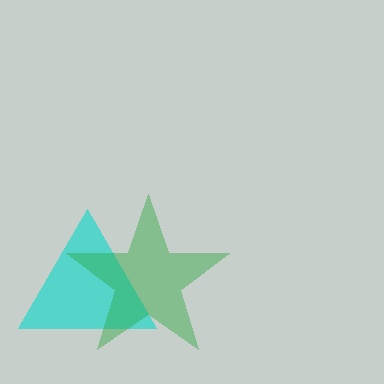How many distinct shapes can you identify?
There are 2 distinct shapes: a cyan triangle, a green star.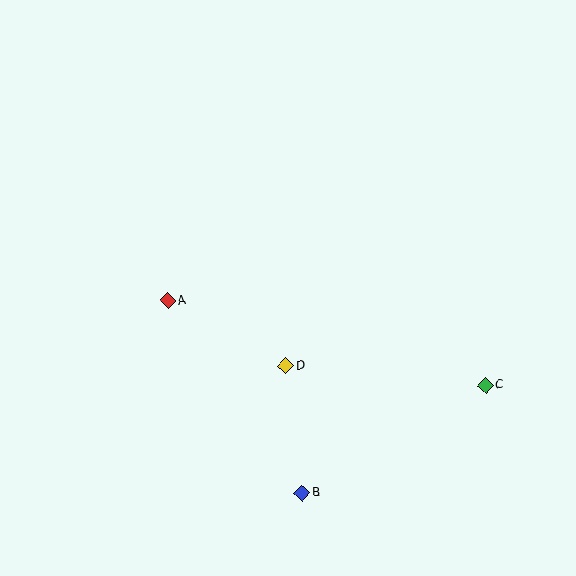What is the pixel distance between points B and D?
The distance between B and D is 128 pixels.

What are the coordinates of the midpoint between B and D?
The midpoint between B and D is at (294, 429).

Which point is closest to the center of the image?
Point D at (286, 366) is closest to the center.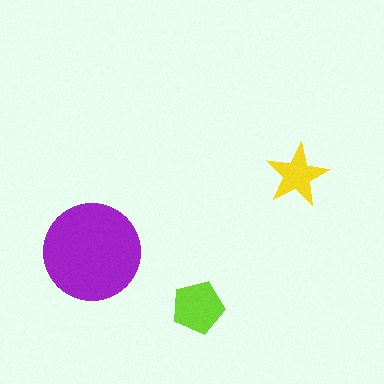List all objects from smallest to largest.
The yellow star, the lime pentagon, the purple circle.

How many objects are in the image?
There are 3 objects in the image.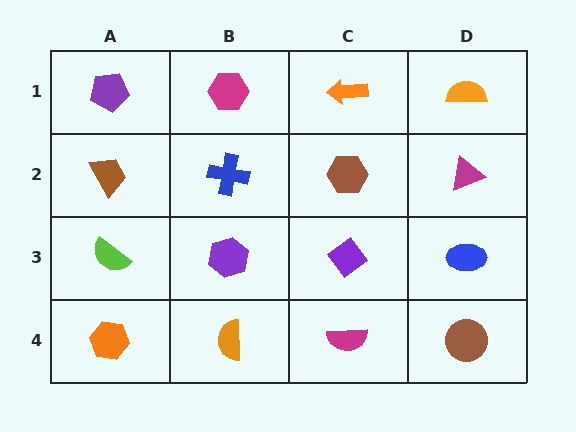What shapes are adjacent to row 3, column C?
A brown hexagon (row 2, column C), a magenta semicircle (row 4, column C), a purple hexagon (row 3, column B), a blue ellipse (row 3, column D).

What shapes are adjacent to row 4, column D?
A blue ellipse (row 3, column D), a magenta semicircle (row 4, column C).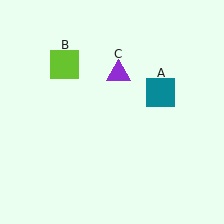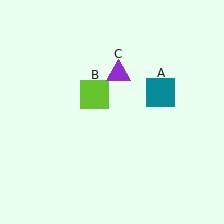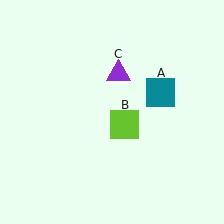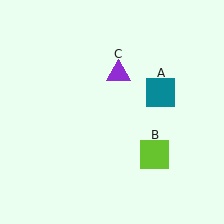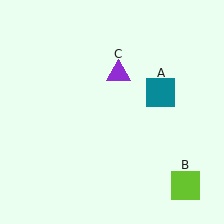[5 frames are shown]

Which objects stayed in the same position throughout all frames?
Teal square (object A) and purple triangle (object C) remained stationary.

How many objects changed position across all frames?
1 object changed position: lime square (object B).